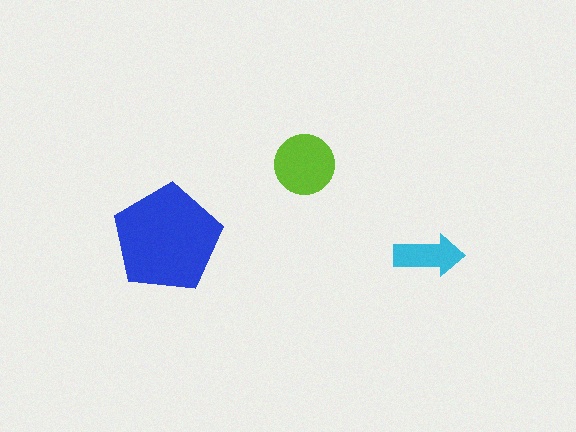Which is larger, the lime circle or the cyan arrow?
The lime circle.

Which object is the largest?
The blue pentagon.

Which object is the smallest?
The cyan arrow.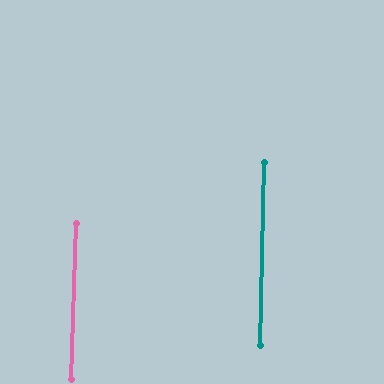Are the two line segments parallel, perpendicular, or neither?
Parallel — their directions differ by only 0.7°.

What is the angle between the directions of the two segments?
Approximately 1 degree.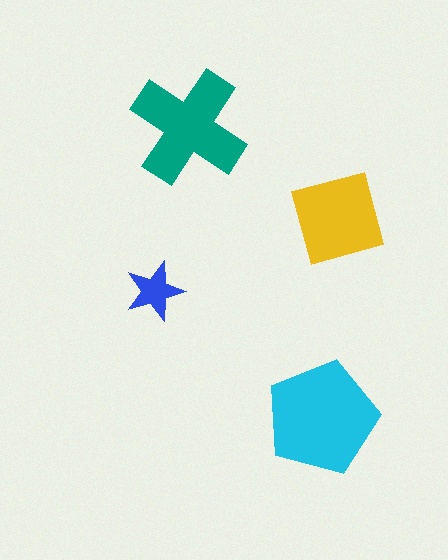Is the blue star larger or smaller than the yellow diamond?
Smaller.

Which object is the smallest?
The blue star.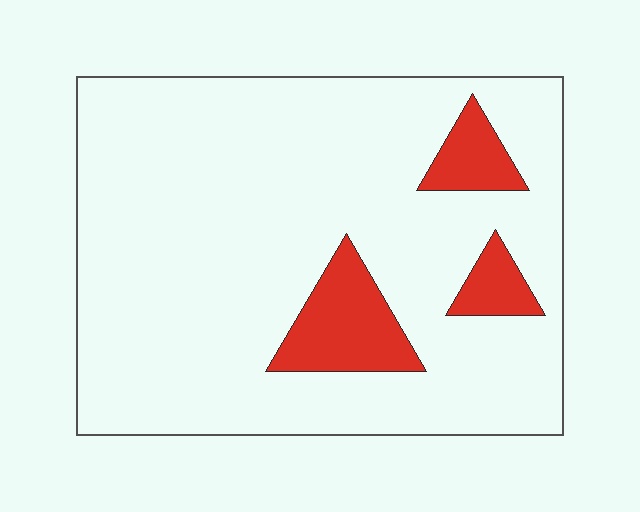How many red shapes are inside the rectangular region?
3.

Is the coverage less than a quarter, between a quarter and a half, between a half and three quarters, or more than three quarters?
Less than a quarter.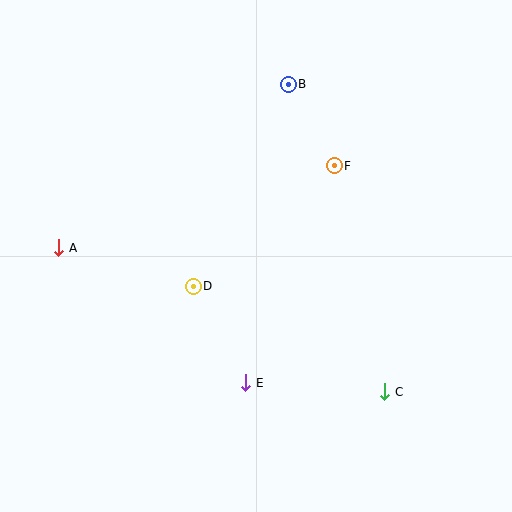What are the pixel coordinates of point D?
Point D is at (193, 286).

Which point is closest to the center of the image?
Point D at (193, 286) is closest to the center.